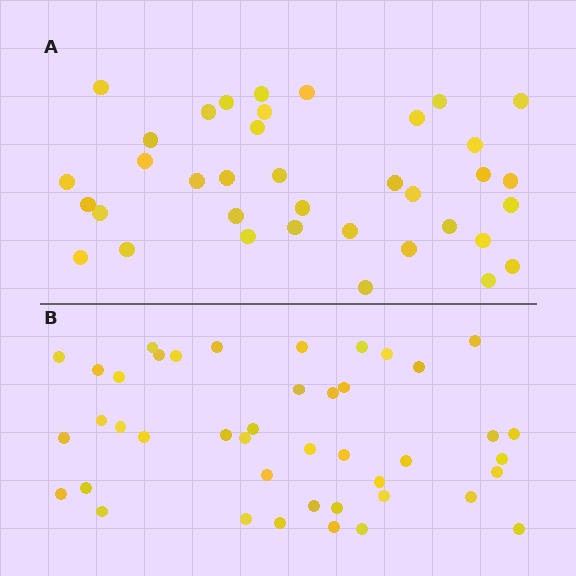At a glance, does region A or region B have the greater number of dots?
Region B (the bottom region) has more dots.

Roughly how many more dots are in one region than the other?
Region B has about 6 more dots than region A.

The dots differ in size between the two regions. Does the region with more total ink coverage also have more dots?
No. Region A has more total ink coverage because its dots are larger, but region B actually contains more individual dots. Total area can be misleading — the number of items is what matters here.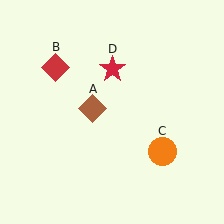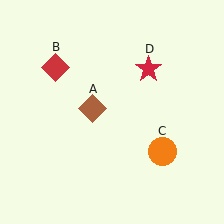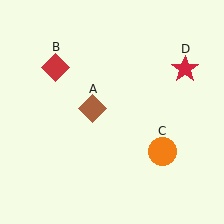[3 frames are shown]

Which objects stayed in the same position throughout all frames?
Brown diamond (object A) and red diamond (object B) and orange circle (object C) remained stationary.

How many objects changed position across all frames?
1 object changed position: red star (object D).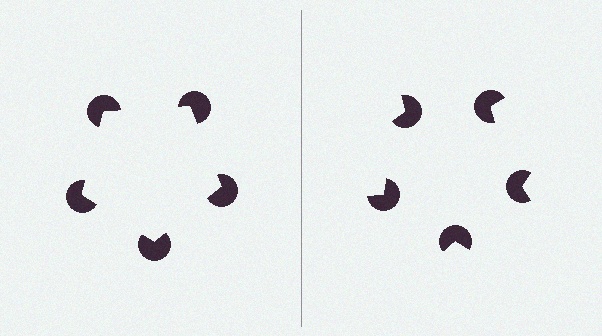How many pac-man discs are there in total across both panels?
10 — 5 on each side.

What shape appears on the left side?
An illusory pentagon.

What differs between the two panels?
The pac-man discs are positioned identically on both sides; only the wedge orientations differ. On the left they align to a pentagon; on the right they are misaligned.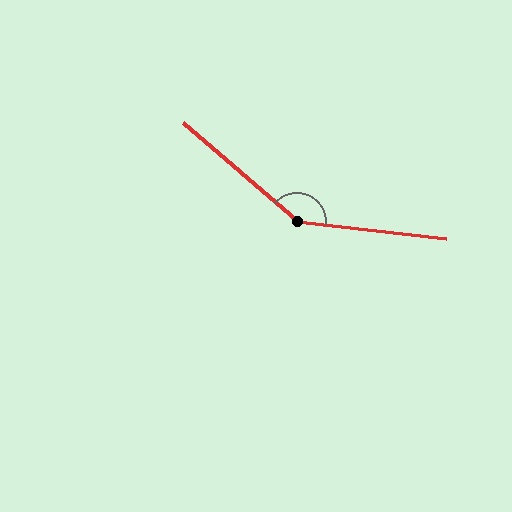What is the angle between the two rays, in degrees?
Approximately 146 degrees.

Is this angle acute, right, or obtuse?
It is obtuse.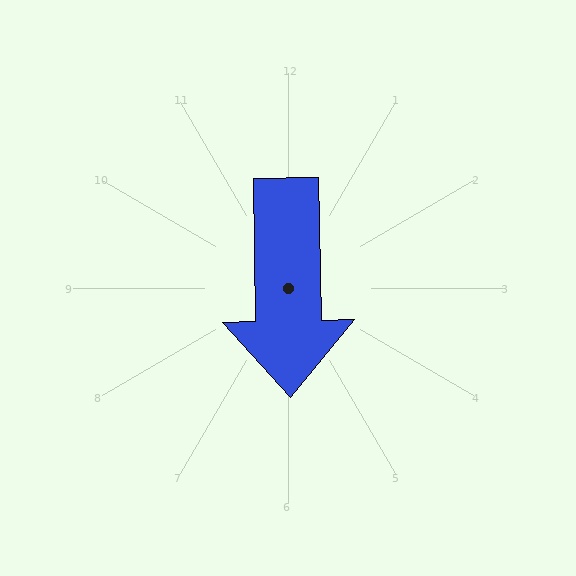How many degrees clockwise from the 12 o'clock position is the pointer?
Approximately 179 degrees.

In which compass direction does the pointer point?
South.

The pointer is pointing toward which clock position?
Roughly 6 o'clock.